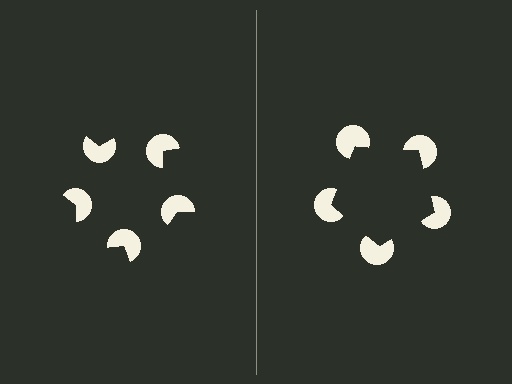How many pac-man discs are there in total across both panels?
10 — 5 on each side.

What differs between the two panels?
The pac-man discs are positioned identically on both sides; only the wedge orientations differ. On the right they align to a pentagon; on the left they are misaligned.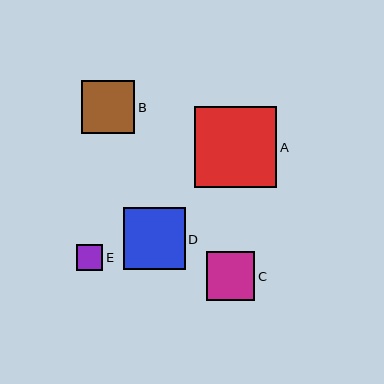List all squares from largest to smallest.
From largest to smallest: A, D, B, C, E.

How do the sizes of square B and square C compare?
Square B and square C are approximately the same size.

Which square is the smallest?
Square E is the smallest with a size of approximately 26 pixels.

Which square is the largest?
Square A is the largest with a size of approximately 82 pixels.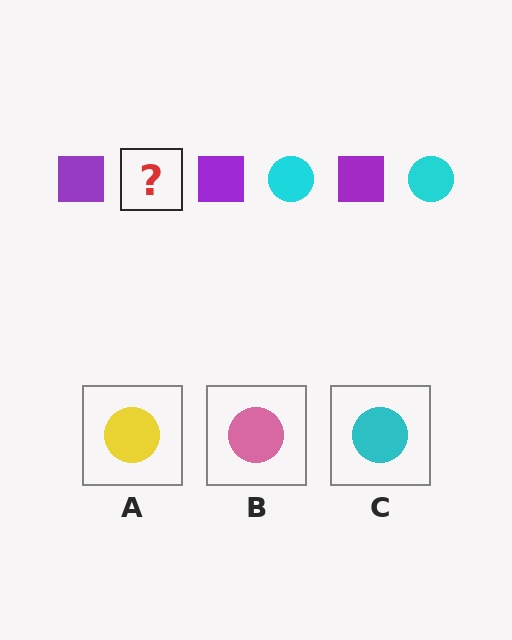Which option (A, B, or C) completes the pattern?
C.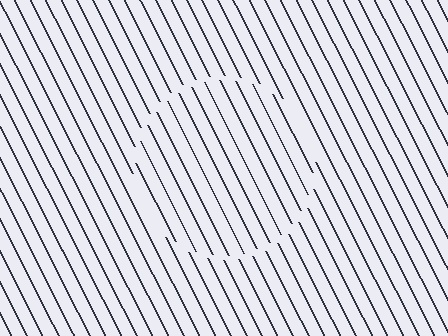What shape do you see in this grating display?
An illusory circle. The interior of the shape contains the same grating, shifted by half a period — the contour is defined by the phase discontinuity where line-ends from the inner and outer gratings abut.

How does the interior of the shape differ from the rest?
The interior of the shape contains the same grating, shifted by half a period — the contour is defined by the phase discontinuity where line-ends from the inner and outer gratings abut.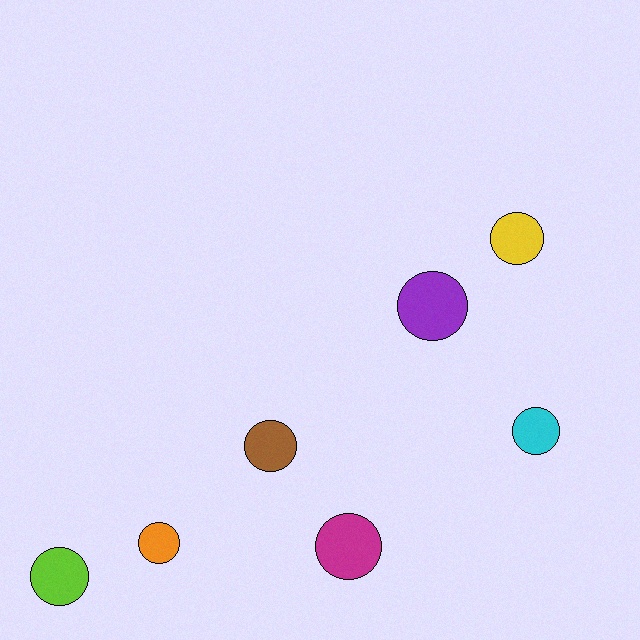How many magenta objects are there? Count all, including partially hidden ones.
There is 1 magenta object.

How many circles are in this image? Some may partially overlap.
There are 7 circles.